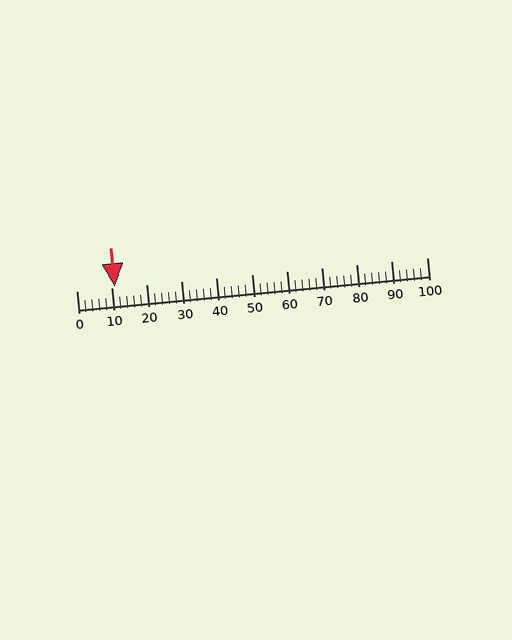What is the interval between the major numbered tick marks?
The major tick marks are spaced 10 units apart.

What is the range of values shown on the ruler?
The ruler shows values from 0 to 100.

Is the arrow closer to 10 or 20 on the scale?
The arrow is closer to 10.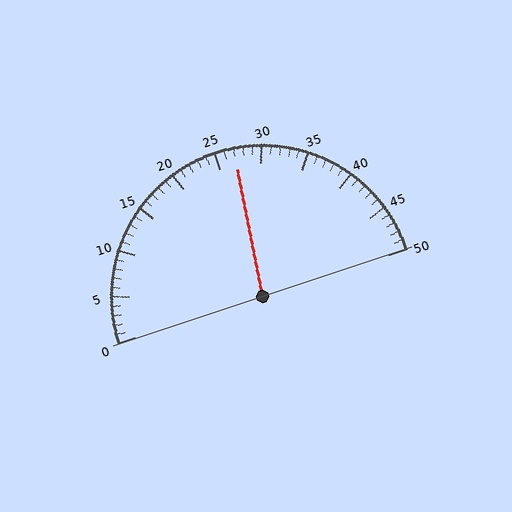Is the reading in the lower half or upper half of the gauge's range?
The reading is in the upper half of the range (0 to 50).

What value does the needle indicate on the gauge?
The needle indicates approximately 27.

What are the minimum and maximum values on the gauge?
The gauge ranges from 0 to 50.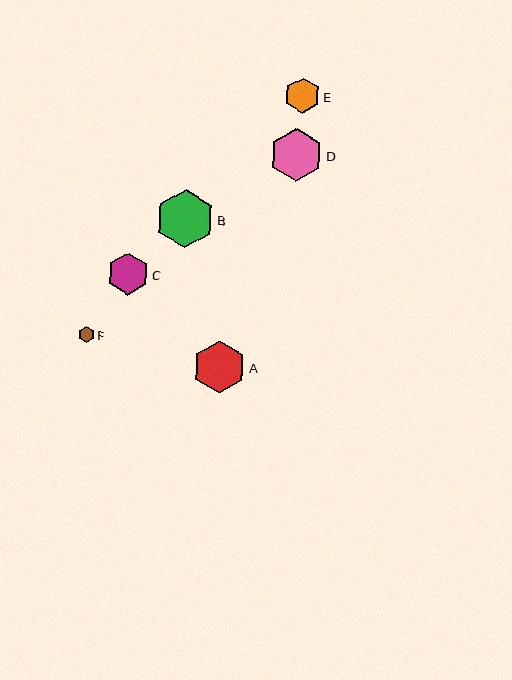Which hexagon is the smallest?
Hexagon F is the smallest with a size of approximately 16 pixels.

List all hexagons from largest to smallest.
From largest to smallest: B, D, A, C, E, F.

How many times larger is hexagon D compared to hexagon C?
Hexagon D is approximately 1.3 times the size of hexagon C.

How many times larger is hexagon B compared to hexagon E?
Hexagon B is approximately 1.7 times the size of hexagon E.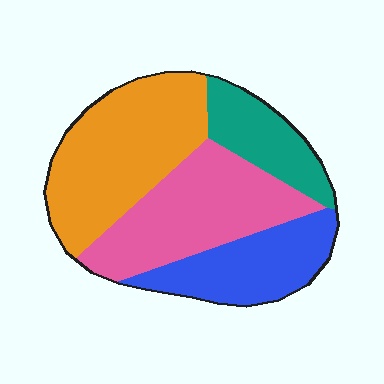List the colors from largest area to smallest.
From largest to smallest: orange, pink, blue, teal.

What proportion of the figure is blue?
Blue covers around 20% of the figure.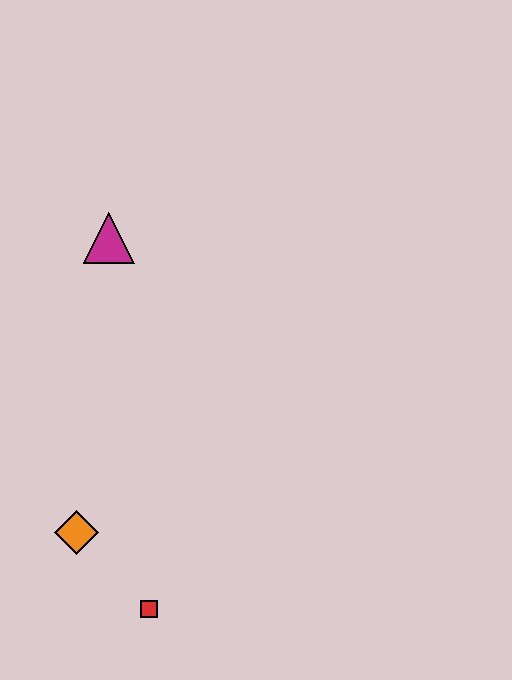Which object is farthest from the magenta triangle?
The red square is farthest from the magenta triangle.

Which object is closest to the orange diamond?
The red square is closest to the orange diamond.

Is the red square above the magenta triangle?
No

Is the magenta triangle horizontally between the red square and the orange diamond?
Yes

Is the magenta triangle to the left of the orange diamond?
No